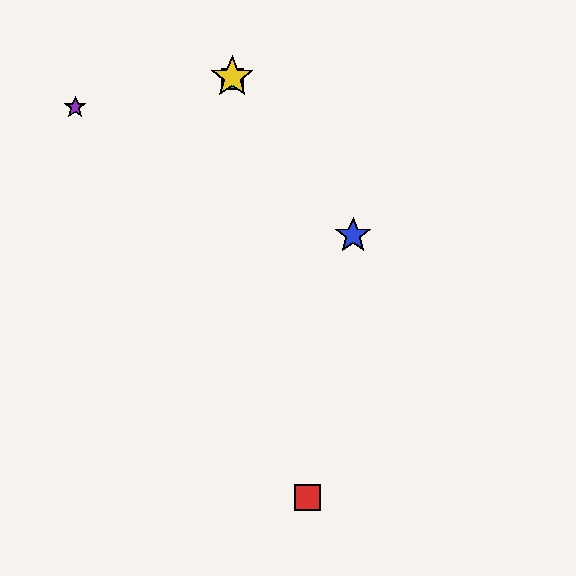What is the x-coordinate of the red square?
The red square is at x≈307.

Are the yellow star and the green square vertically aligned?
Yes, both are at x≈232.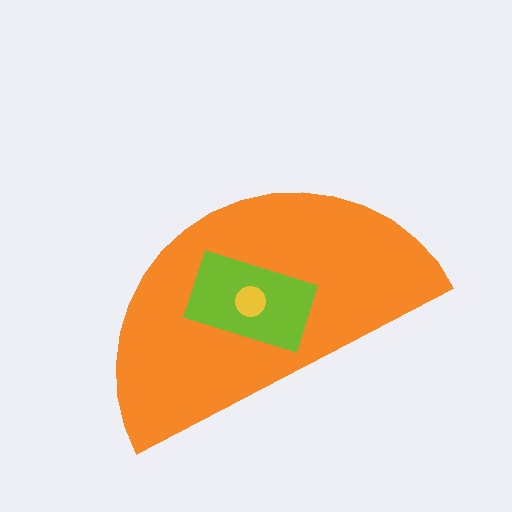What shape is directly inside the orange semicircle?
The lime rectangle.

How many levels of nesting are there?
3.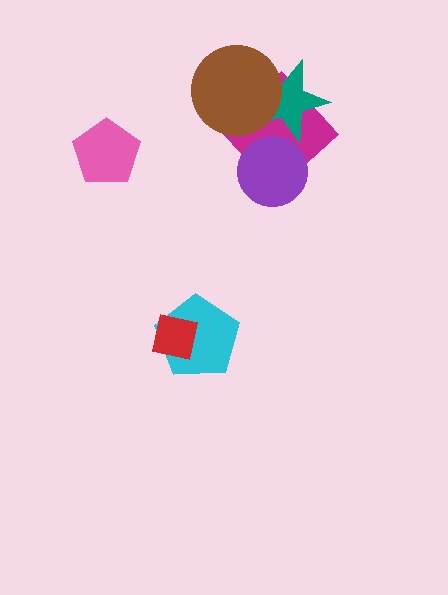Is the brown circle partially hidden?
No, no other shape covers it.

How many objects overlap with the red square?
1 object overlaps with the red square.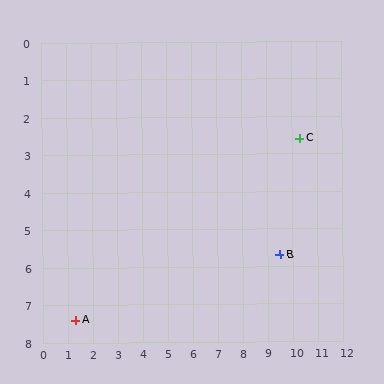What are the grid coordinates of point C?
Point C is at approximately (10.3, 2.6).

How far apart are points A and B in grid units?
Points A and B are about 8.4 grid units apart.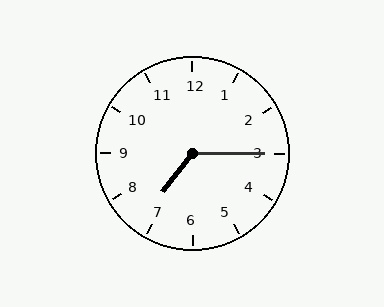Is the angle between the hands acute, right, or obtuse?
It is obtuse.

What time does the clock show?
7:15.